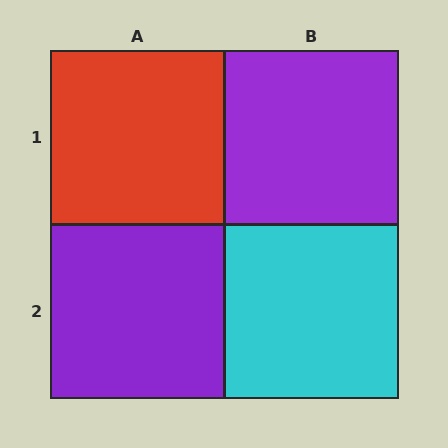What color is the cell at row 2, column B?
Cyan.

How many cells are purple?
2 cells are purple.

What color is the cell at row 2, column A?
Purple.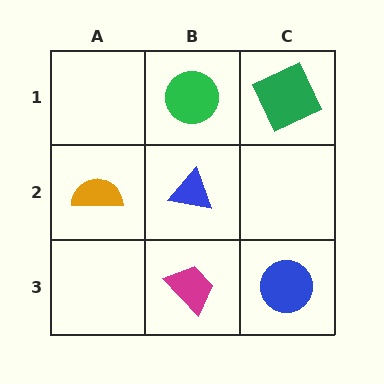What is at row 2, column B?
A blue triangle.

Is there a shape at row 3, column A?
No, that cell is empty.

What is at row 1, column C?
A green square.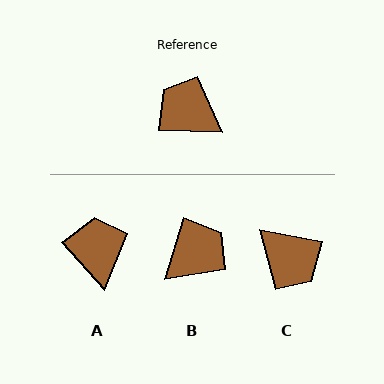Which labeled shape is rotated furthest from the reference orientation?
C, about 171 degrees away.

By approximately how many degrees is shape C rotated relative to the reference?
Approximately 171 degrees counter-clockwise.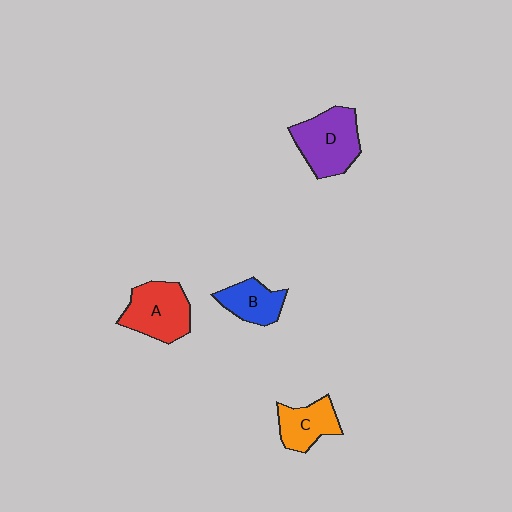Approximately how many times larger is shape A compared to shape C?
Approximately 1.4 times.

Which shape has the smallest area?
Shape B (blue).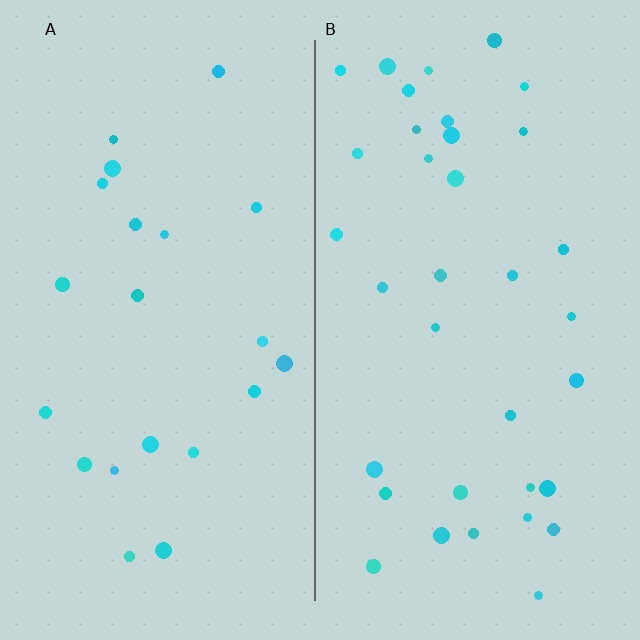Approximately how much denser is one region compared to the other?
Approximately 1.7× — region B over region A.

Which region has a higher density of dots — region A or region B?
B (the right).